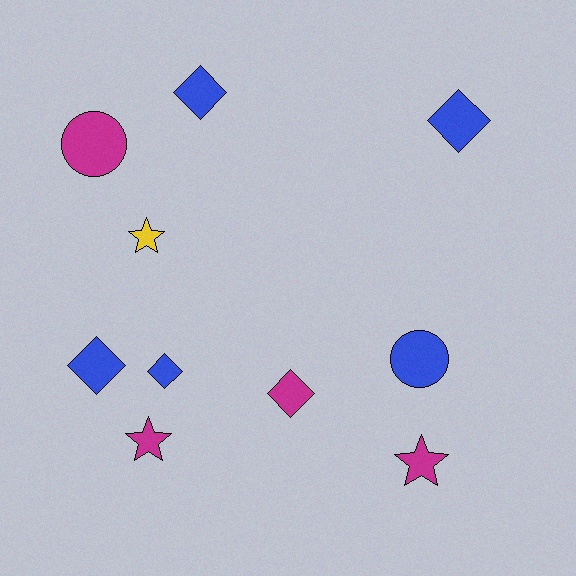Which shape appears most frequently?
Diamond, with 5 objects.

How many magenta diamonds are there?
There is 1 magenta diamond.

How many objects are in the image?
There are 10 objects.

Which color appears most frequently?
Blue, with 5 objects.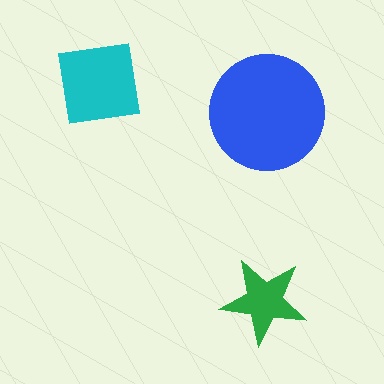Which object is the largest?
The blue circle.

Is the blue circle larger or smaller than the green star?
Larger.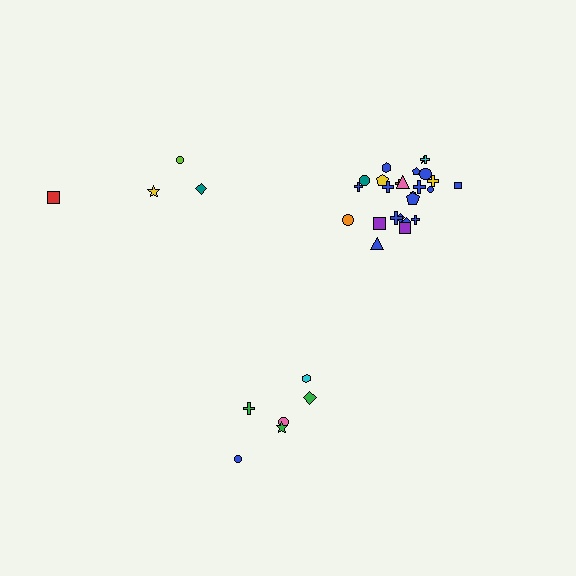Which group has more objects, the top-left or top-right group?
The top-right group.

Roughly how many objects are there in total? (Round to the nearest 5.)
Roughly 35 objects in total.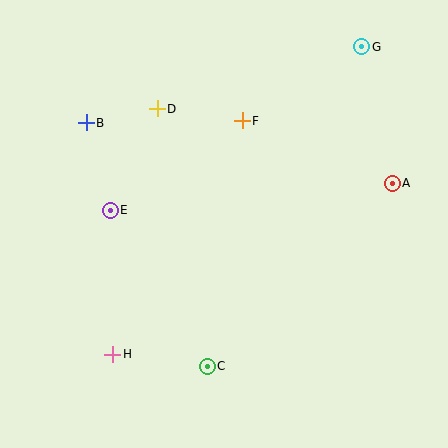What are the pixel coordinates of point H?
Point H is at (113, 354).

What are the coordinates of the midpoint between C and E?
The midpoint between C and E is at (159, 288).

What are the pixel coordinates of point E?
Point E is at (110, 210).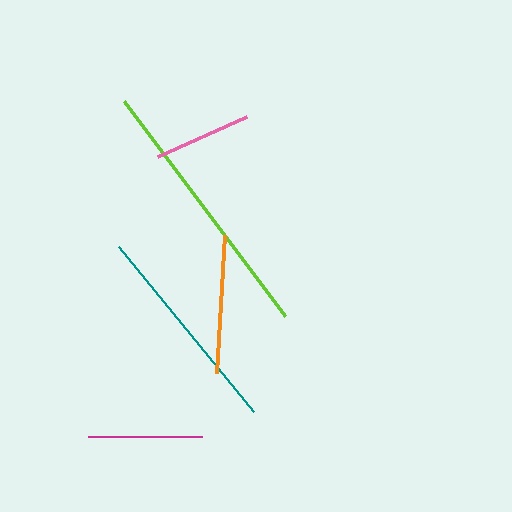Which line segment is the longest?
The lime line is the longest at approximately 269 pixels.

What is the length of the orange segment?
The orange segment is approximately 138 pixels long.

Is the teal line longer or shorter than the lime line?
The lime line is longer than the teal line.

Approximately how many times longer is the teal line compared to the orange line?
The teal line is approximately 1.5 times the length of the orange line.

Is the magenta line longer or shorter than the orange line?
The orange line is longer than the magenta line.